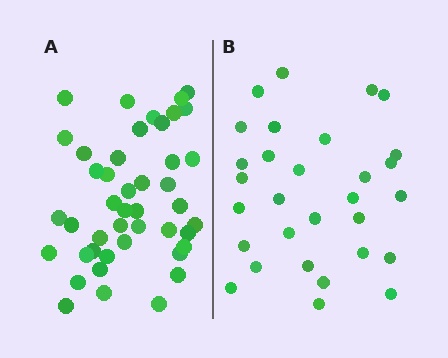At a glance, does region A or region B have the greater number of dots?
Region A (the left region) has more dots.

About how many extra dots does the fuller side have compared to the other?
Region A has approximately 15 more dots than region B.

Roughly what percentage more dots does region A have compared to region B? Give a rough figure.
About 45% more.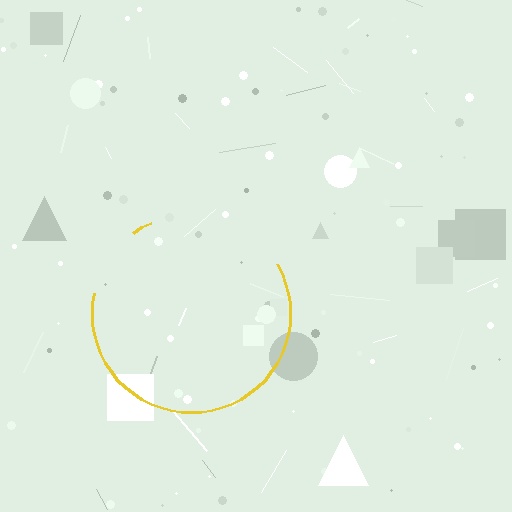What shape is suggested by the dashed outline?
The dashed outline suggests a circle.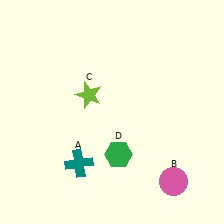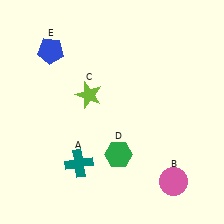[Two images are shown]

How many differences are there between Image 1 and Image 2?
There is 1 difference between the two images.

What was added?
A blue pentagon (E) was added in Image 2.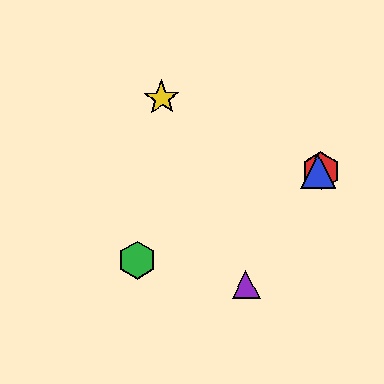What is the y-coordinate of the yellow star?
The yellow star is at y≈98.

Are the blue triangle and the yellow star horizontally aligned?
No, the blue triangle is at y≈171 and the yellow star is at y≈98.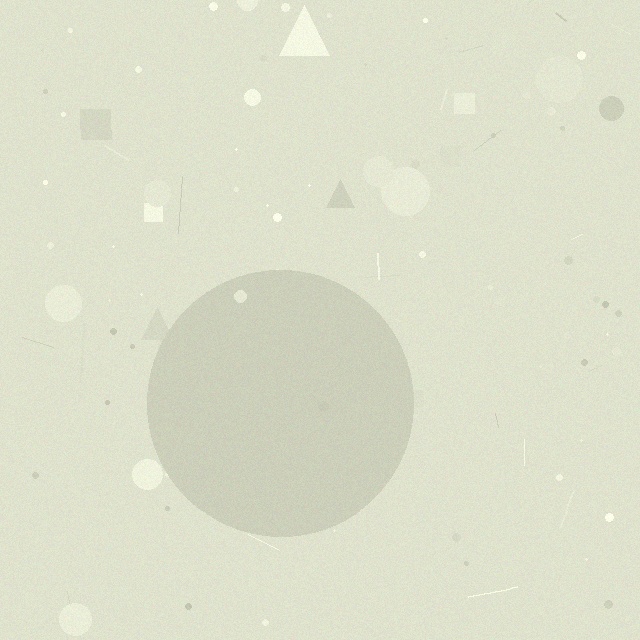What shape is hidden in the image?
A circle is hidden in the image.